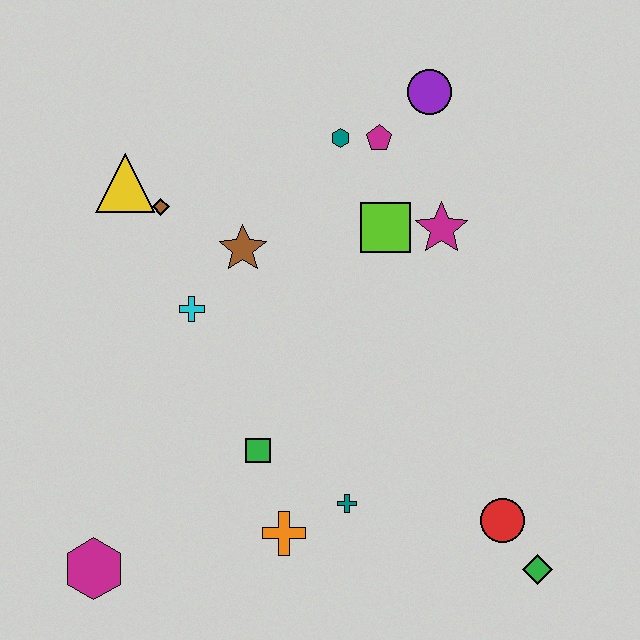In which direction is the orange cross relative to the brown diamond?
The orange cross is below the brown diamond.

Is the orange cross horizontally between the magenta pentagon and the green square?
Yes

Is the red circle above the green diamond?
Yes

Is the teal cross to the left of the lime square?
Yes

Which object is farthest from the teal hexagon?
The magenta hexagon is farthest from the teal hexagon.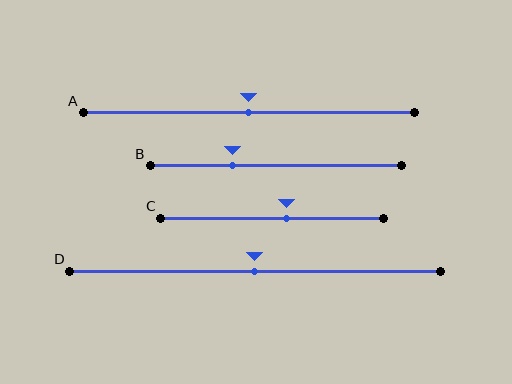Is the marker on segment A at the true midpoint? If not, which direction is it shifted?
Yes, the marker on segment A is at the true midpoint.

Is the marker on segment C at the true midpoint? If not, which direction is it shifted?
No, the marker on segment C is shifted to the right by about 6% of the segment length.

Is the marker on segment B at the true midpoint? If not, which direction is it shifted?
No, the marker on segment B is shifted to the left by about 17% of the segment length.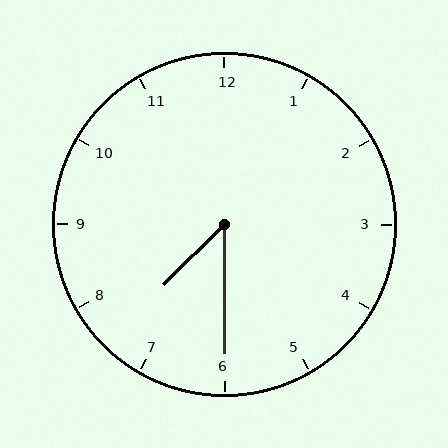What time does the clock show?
7:30.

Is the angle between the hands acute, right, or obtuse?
It is acute.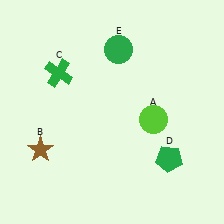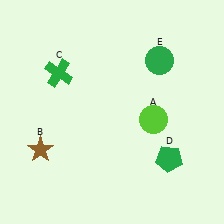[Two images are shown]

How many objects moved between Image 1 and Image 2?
1 object moved between the two images.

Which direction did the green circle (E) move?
The green circle (E) moved right.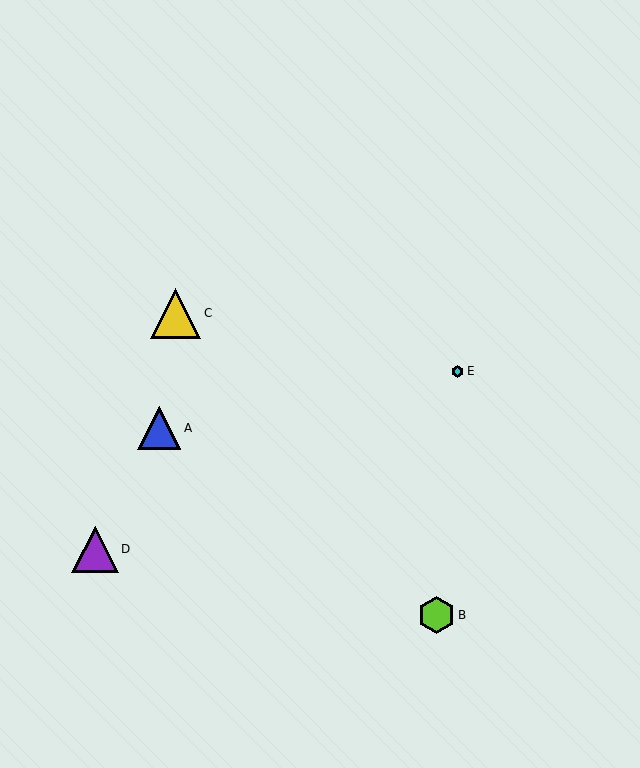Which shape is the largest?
The yellow triangle (labeled C) is the largest.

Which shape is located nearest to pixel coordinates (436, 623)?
The lime hexagon (labeled B) at (437, 615) is nearest to that location.